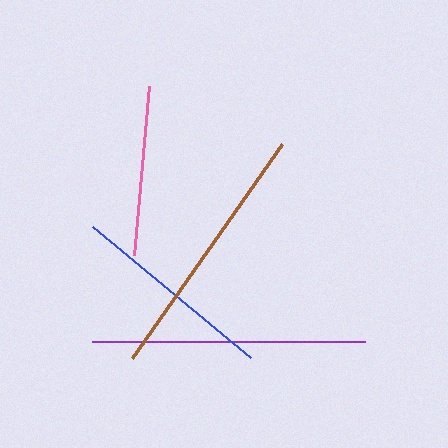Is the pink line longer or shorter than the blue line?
The blue line is longer than the pink line.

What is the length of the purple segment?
The purple segment is approximately 273 pixels long.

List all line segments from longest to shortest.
From longest to shortest: purple, brown, blue, pink.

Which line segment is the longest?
The purple line is the longest at approximately 273 pixels.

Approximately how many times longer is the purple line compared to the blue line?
The purple line is approximately 1.3 times the length of the blue line.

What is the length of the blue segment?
The blue segment is approximately 205 pixels long.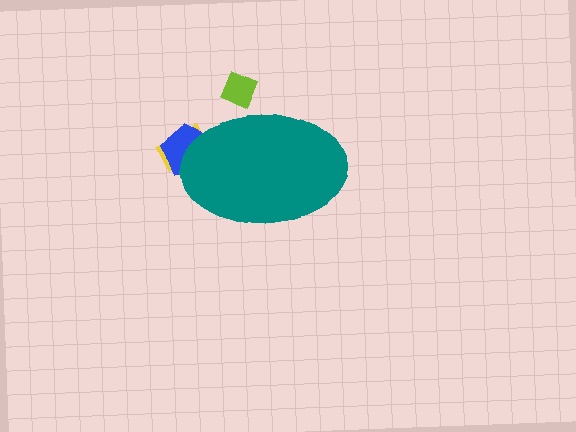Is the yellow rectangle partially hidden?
Yes, the yellow rectangle is partially hidden behind the teal ellipse.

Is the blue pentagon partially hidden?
Yes, the blue pentagon is partially hidden behind the teal ellipse.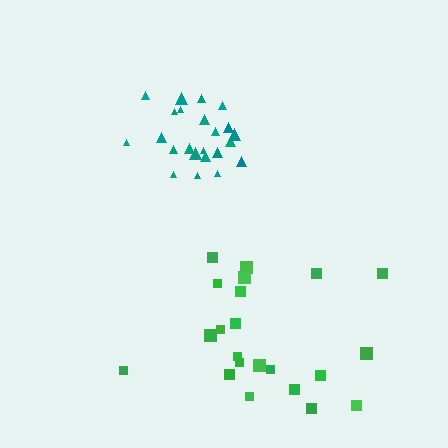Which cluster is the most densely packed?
Teal.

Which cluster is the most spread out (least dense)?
Green.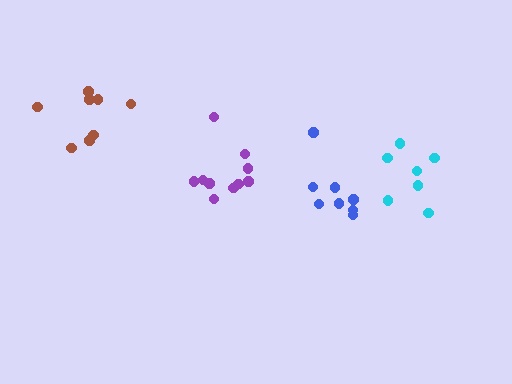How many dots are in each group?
Group 1: 8 dots, Group 2: 10 dots, Group 3: 8 dots, Group 4: 7 dots (33 total).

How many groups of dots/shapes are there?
There are 4 groups.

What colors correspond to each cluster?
The clusters are colored: blue, purple, brown, cyan.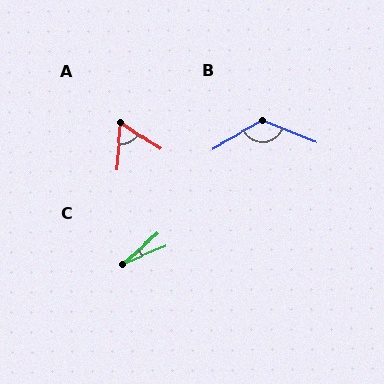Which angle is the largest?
B, at approximately 130 degrees.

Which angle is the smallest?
C, at approximately 18 degrees.